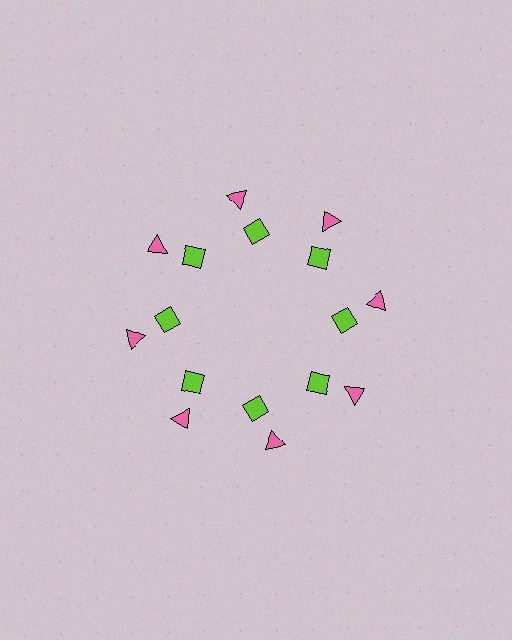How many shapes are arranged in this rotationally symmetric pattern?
There are 16 shapes, arranged in 8 groups of 2.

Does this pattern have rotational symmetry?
Yes, this pattern has 8-fold rotational symmetry. It looks the same after rotating 45 degrees around the center.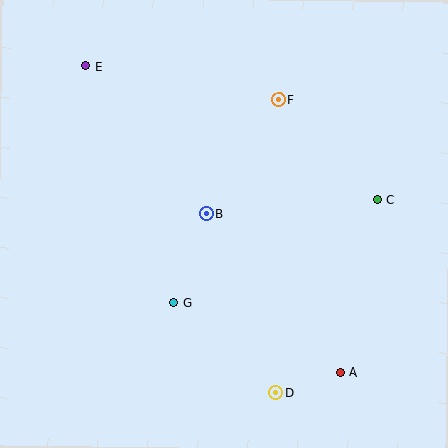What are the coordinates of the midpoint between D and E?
The midpoint between D and E is at (181, 229).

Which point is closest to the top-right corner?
Point F is closest to the top-right corner.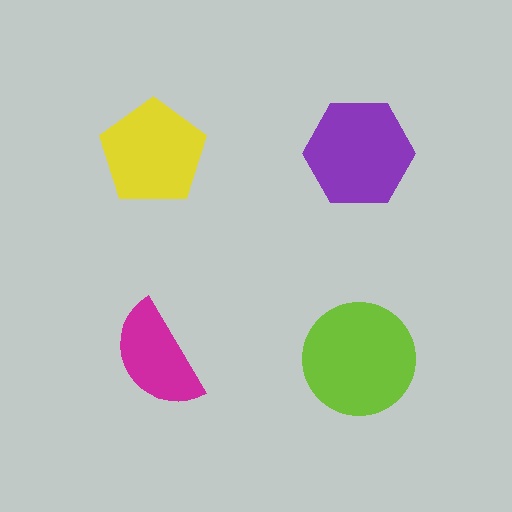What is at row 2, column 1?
A magenta semicircle.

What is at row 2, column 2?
A lime circle.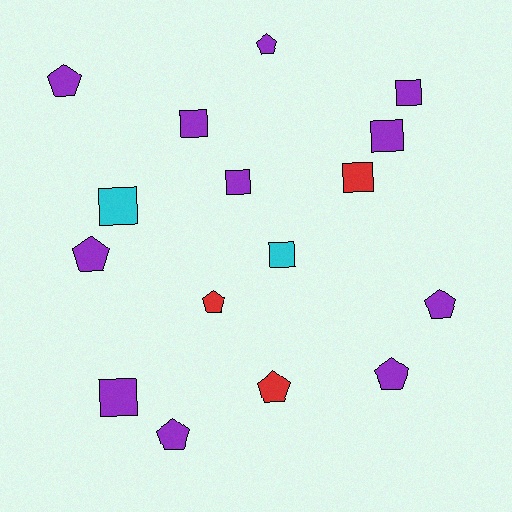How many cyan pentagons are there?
There are no cyan pentagons.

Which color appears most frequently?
Purple, with 11 objects.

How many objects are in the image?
There are 16 objects.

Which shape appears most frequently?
Pentagon, with 8 objects.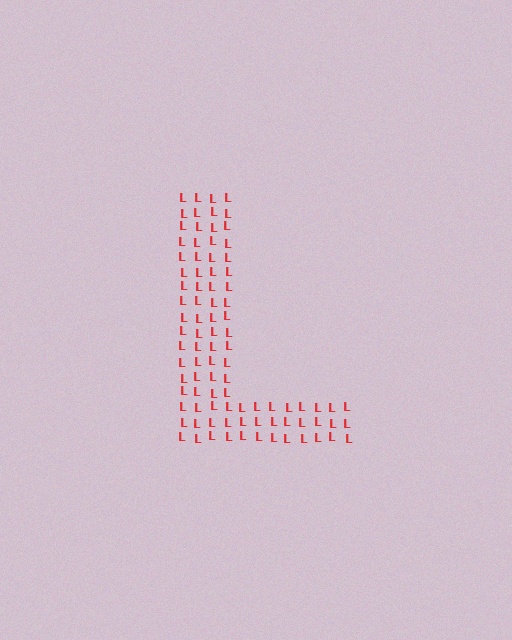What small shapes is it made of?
It is made of small letter L's.